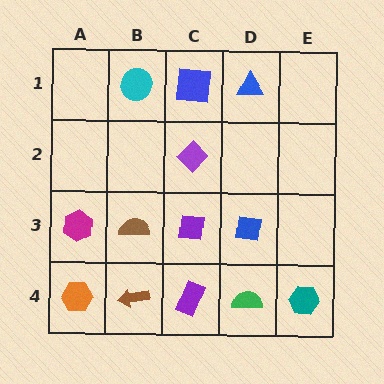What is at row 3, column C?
A purple square.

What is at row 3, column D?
A blue square.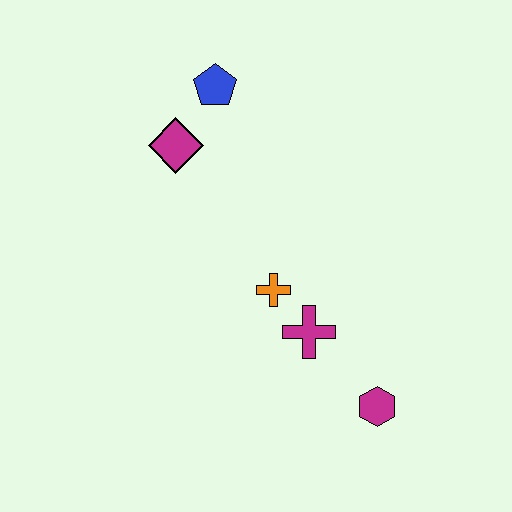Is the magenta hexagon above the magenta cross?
No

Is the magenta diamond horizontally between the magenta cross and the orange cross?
No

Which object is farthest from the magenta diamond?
The magenta hexagon is farthest from the magenta diamond.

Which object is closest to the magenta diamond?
The blue pentagon is closest to the magenta diamond.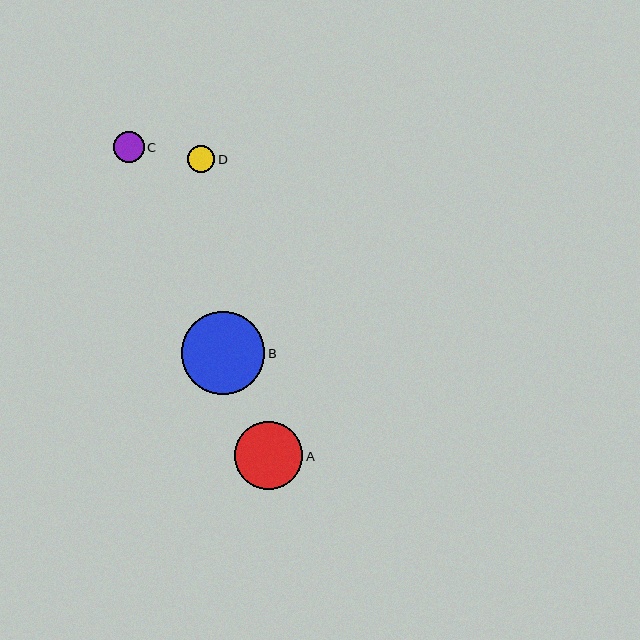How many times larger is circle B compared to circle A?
Circle B is approximately 1.2 times the size of circle A.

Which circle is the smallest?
Circle D is the smallest with a size of approximately 27 pixels.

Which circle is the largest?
Circle B is the largest with a size of approximately 83 pixels.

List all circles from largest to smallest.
From largest to smallest: B, A, C, D.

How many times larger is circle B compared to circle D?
Circle B is approximately 3.0 times the size of circle D.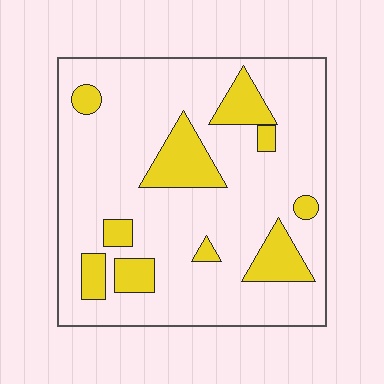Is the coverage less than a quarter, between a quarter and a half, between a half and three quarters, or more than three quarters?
Less than a quarter.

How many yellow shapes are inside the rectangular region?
10.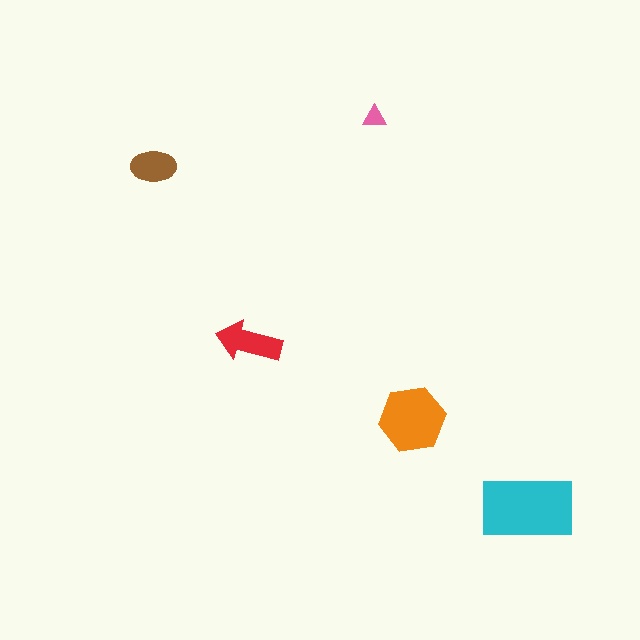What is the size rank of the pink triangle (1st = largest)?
5th.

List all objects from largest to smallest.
The cyan rectangle, the orange hexagon, the red arrow, the brown ellipse, the pink triangle.